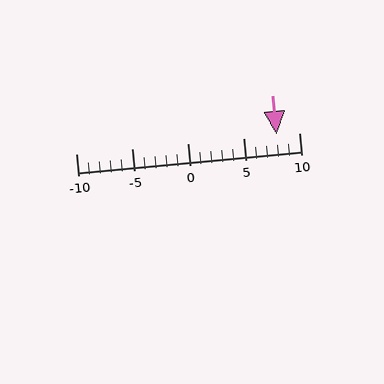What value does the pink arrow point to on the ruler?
The pink arrow points to approximately 8.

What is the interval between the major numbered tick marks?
The major tick marks are spaced 5 units apart.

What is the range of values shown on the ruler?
The ruler shows values from -10 to 10.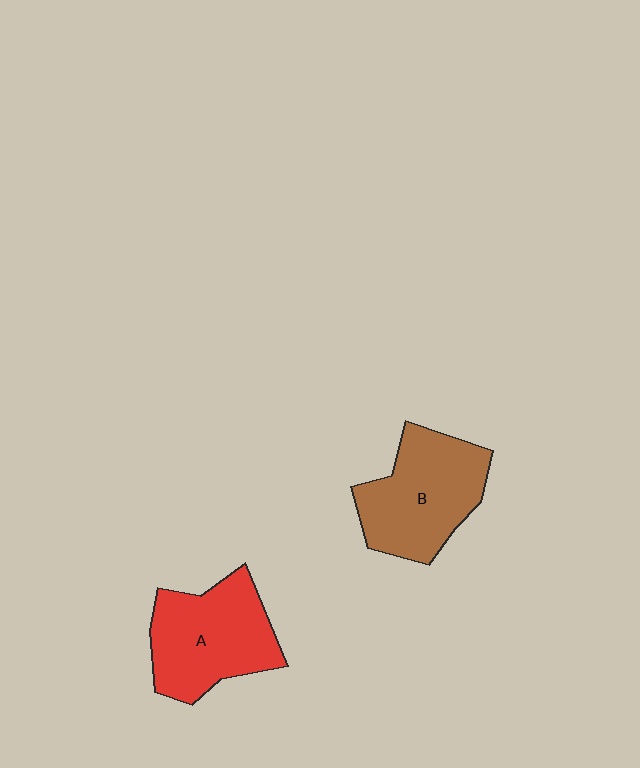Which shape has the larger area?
Shape B (brown).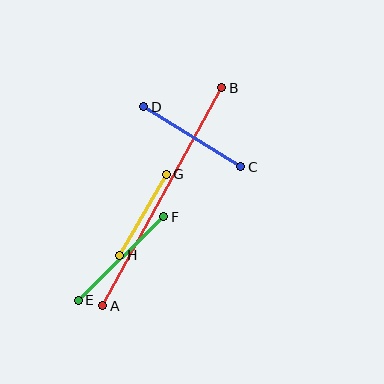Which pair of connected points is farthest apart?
Points A and B are farthest apart.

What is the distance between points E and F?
The distance is approximately 119 pixels.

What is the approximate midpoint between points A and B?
The midpoint is at approximately (162, 197) pixels.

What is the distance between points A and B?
The distance is approximately 248 pixels.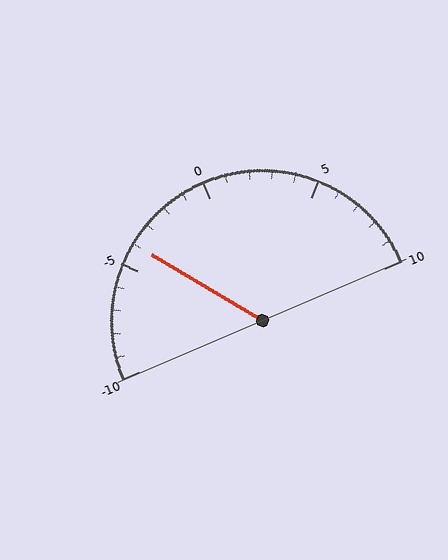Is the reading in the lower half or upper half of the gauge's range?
The reading is in the lower half of the range (-10 to 10).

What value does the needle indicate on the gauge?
The needle indicates approximately -4.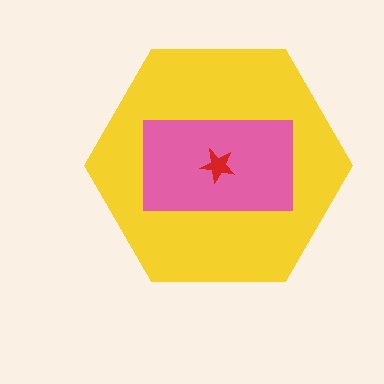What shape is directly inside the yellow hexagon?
The pink rectangle.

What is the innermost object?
The red star.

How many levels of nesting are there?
3.